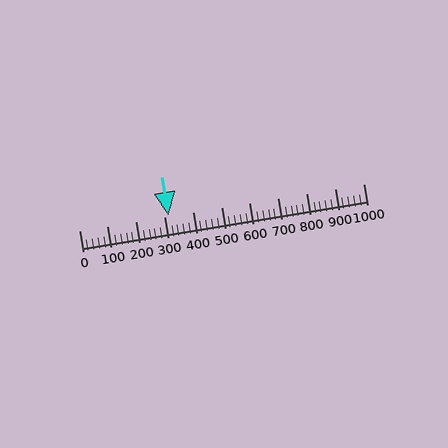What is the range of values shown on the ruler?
The ruler shows values from 0 to 1000.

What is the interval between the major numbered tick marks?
The major tick marks are spaced 100 units apart.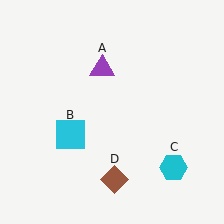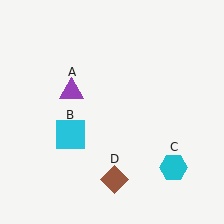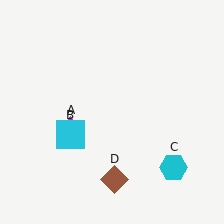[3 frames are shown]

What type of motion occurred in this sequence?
The purple triangle (object A) rotated counterclockwise around the center of the scene.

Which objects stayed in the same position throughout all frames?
Cyan square (object B) and cyan hexagon (object C) and brown diamond (object D) remained stationary.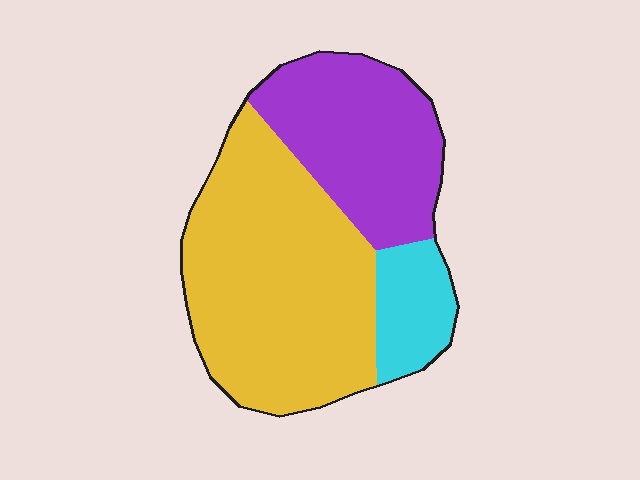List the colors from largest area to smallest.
From largest to smallest: yellow, purple, cyan.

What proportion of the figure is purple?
Purple covers about 30% of the figure.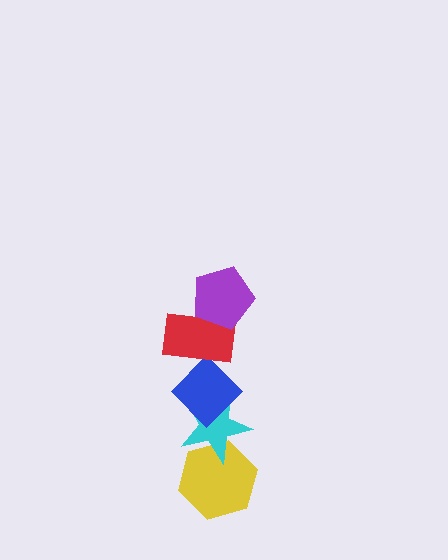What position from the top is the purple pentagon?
The purple pentagon is 1st from the top.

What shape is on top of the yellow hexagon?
The cyan star is on top of the yellow hexagon.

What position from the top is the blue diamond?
The blue diamond is 3rd from the top.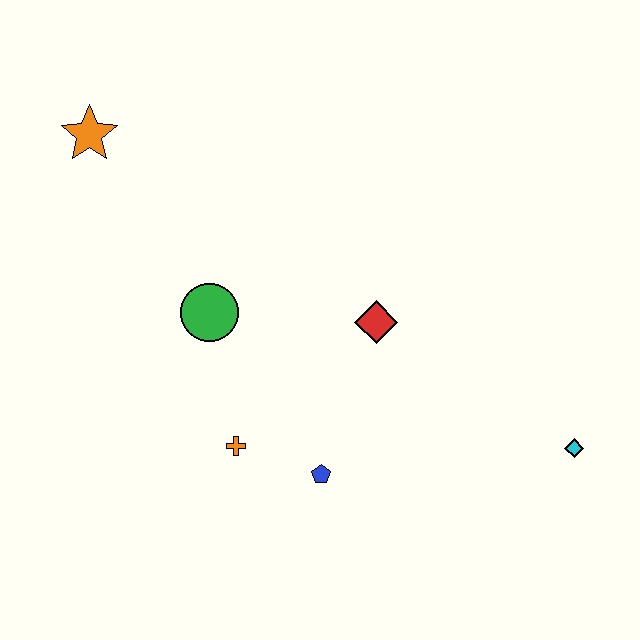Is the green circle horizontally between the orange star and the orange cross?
Yes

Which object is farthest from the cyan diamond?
The orange star is farthest from the cyan diamond.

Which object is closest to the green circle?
The orange cross is closest to the green circle.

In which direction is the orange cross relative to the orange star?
The orange cross is below the orange star.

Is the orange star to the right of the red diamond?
No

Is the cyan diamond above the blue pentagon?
Yes